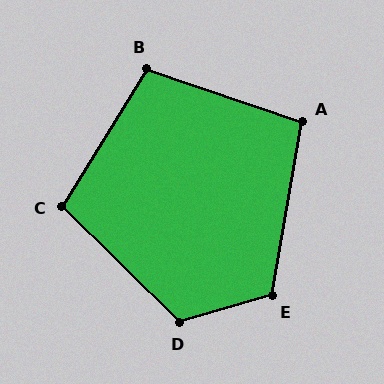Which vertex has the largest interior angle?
D, at approximately 119 degrees.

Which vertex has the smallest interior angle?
A, at approximately 99 degrees.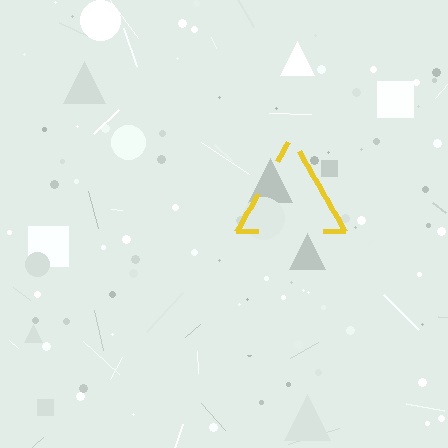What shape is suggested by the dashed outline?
The dashed outline suggests a triangle.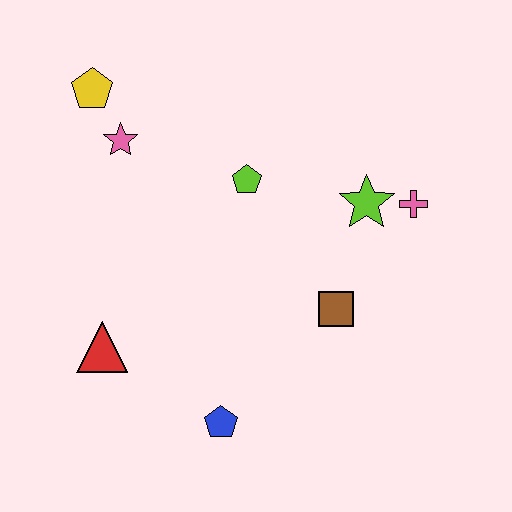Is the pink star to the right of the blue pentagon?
No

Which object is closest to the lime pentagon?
The lime star is closest to the lime pentagon.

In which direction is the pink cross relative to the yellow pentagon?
The pink cross is to the right of the yellow pentagon.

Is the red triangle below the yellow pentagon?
Yes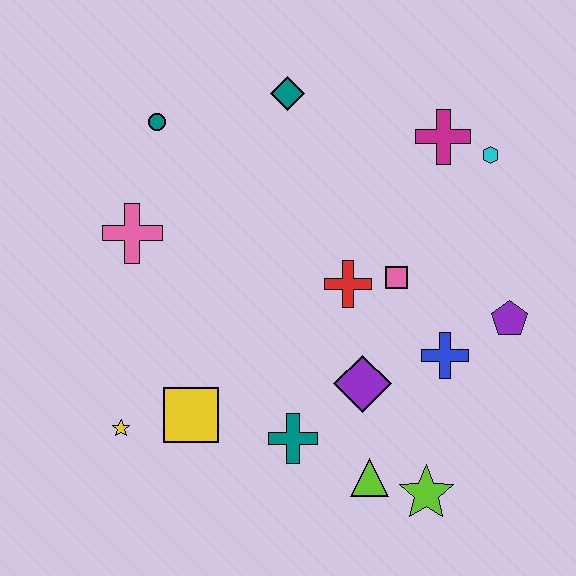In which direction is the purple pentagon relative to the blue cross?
The purple pentagon is to the right of the blue cross.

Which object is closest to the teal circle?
The pink cross is closest to the teal circle.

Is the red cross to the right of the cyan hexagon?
No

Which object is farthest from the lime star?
The teal circle is farthest from the lime star.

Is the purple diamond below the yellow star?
No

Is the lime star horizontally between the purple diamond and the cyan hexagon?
Yes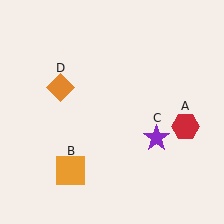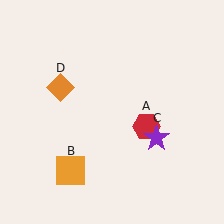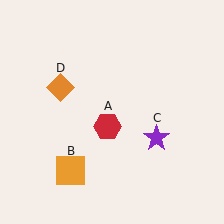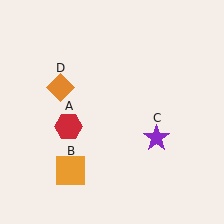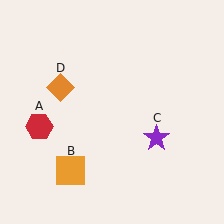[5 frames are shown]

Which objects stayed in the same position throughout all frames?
Orange square (object B) and purple star (object C) and orange diamond (object D) remained stationary.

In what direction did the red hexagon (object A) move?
The red hexagon (object A) moved left.